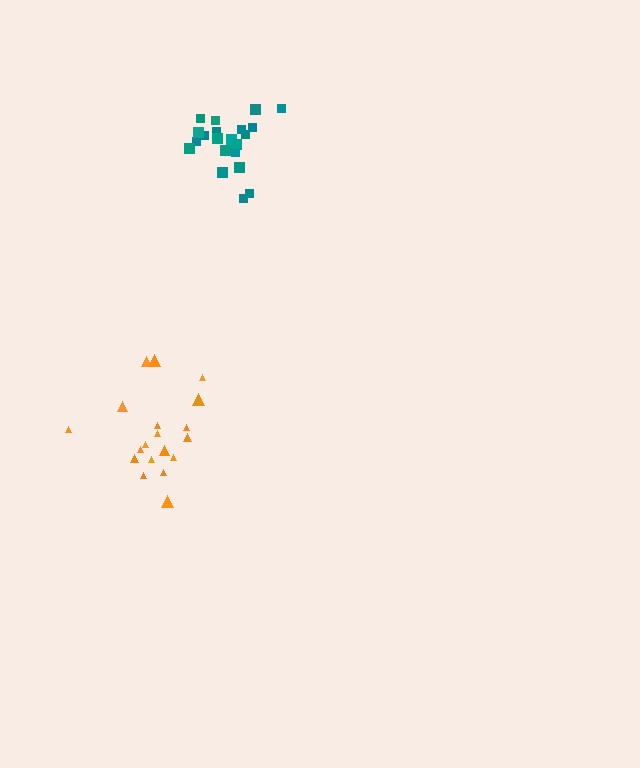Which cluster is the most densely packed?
Teal.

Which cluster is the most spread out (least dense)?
Orange.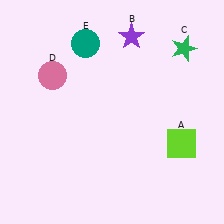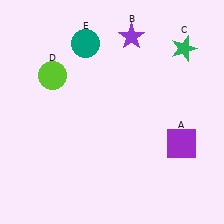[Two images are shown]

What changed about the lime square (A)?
In Image 1, A is lime. In Image 2, it changed to purple.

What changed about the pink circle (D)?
In Image 1, D is pink. In Image 2, it changed to lime.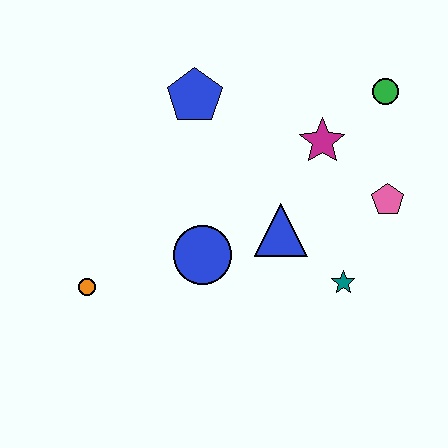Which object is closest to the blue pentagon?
The magenta star is closest to the blue pentagon.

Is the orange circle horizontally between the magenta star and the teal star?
No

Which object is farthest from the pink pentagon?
The orange circle is farthest from the pink pentagon.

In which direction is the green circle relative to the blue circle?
The green circle is to the right of the blue circle.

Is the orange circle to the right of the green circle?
No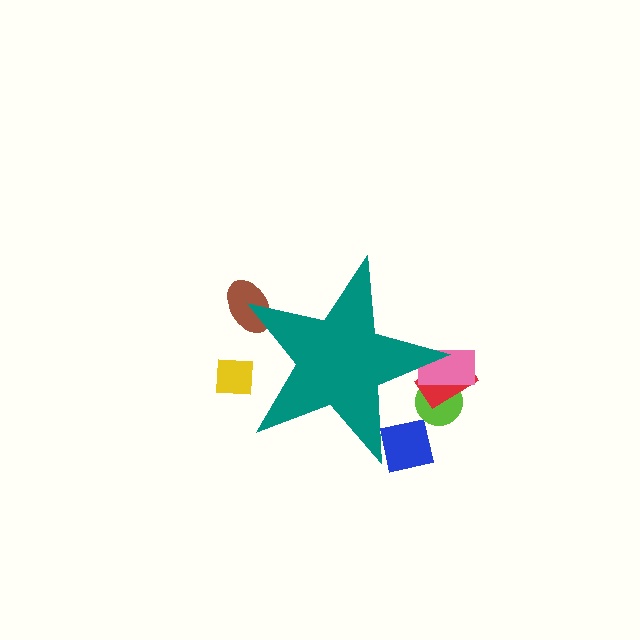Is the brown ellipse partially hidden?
Yes, the brown ellipse is partially hidden behind the teal star.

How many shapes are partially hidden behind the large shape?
6 shapes are partially hidden.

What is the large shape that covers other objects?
A teal star.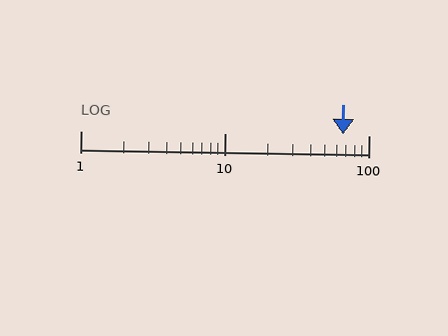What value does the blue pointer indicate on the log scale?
The pointer indicates approximately 67.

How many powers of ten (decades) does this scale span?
The scale spans 2 decades, from 1 to 100.